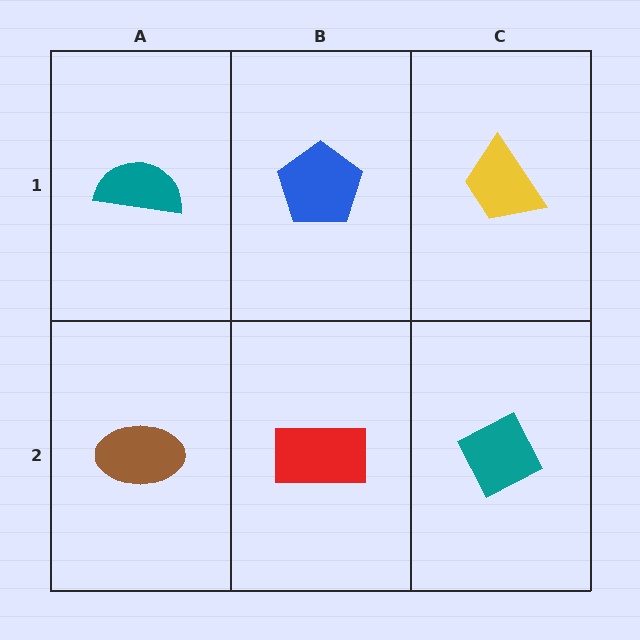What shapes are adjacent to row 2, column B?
A blue pentagon (row 1, column B), a brown ellipse (row 2, column A), a teal diamond (row 2, column C).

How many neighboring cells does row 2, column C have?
2.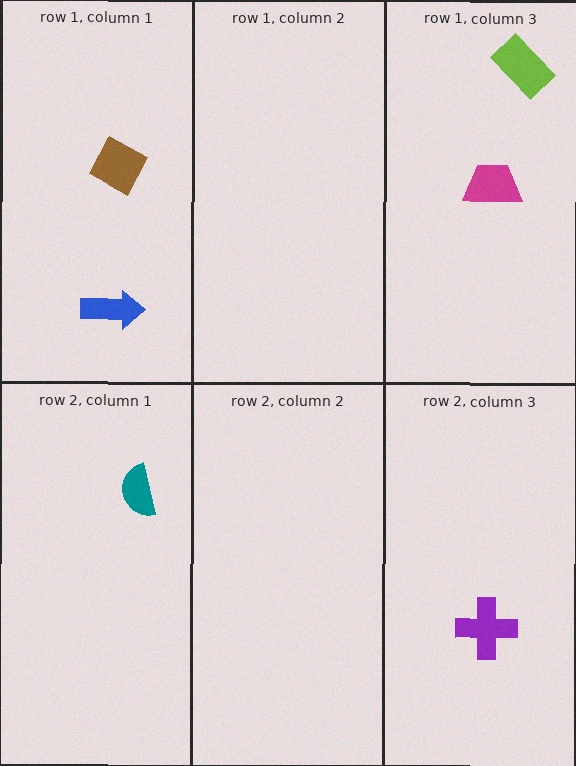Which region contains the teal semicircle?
The row 2, column 1 region.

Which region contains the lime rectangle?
The row 1, column 3 region.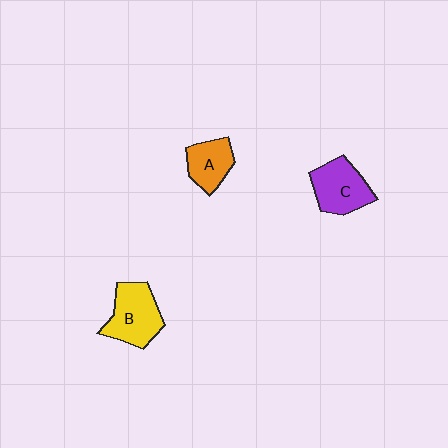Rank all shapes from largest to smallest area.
From largest to smallest: B (yellow), C (purple), A (orange).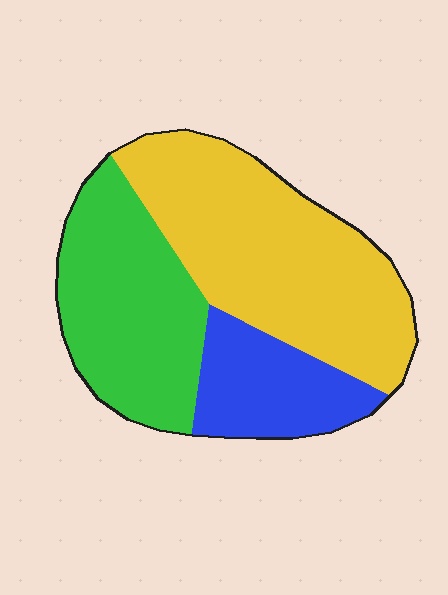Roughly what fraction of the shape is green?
Green covers about 35% of the shape.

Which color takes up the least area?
Blue, at roughly 20%.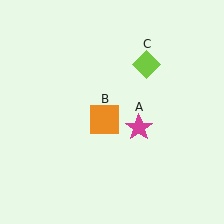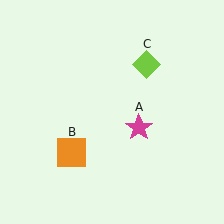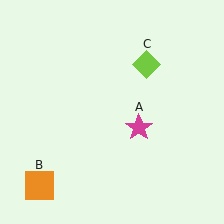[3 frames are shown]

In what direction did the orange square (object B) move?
The orange square (object B) moved down and to the left.